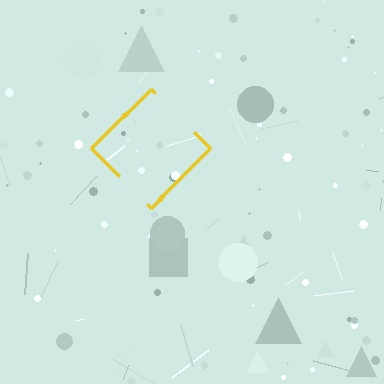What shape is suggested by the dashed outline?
The dashed outline suggests a diamond.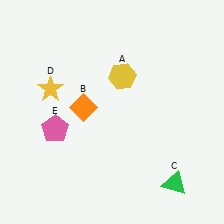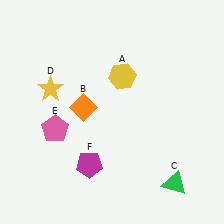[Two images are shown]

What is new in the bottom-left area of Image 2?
A magenta pentagon (F) was added in the bottom-left area of Image 2.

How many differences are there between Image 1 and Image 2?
There is 1 difference between the two images.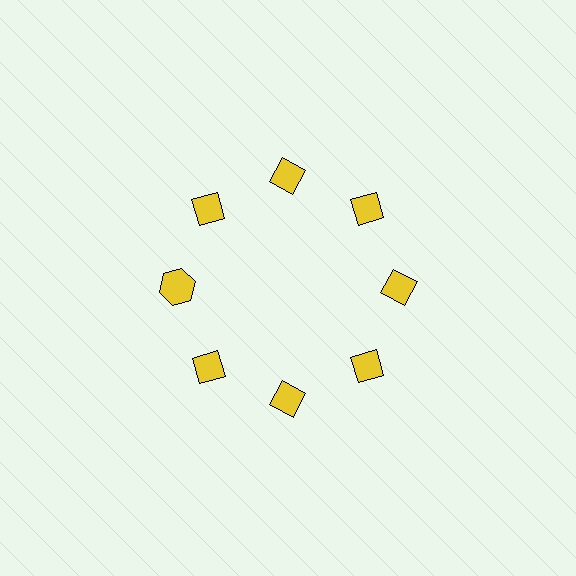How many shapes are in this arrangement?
There are 8 shapes arranged in a ring pattern.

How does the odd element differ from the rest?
It has a different shape: hexagon instead of diamond.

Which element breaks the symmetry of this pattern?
The yellow hexagon at roughly the 9 o'clock position breaks the symmetry. All other shapes are yellow diamonds.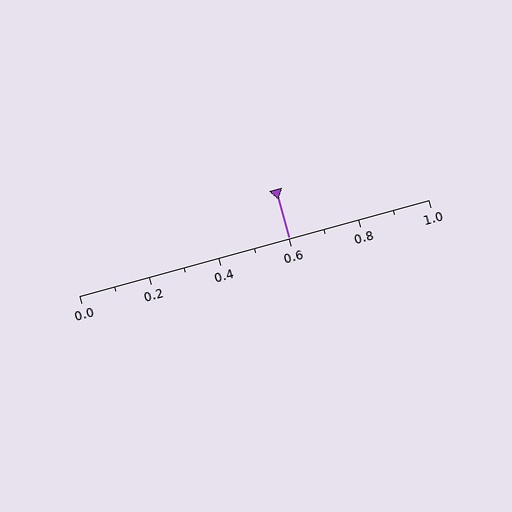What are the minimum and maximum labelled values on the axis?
The axis runs from 0.0 to 1.0.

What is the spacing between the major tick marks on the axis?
The major ticks are spaced 0.2 apart.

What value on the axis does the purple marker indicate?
The marker indicates approximately 0.6.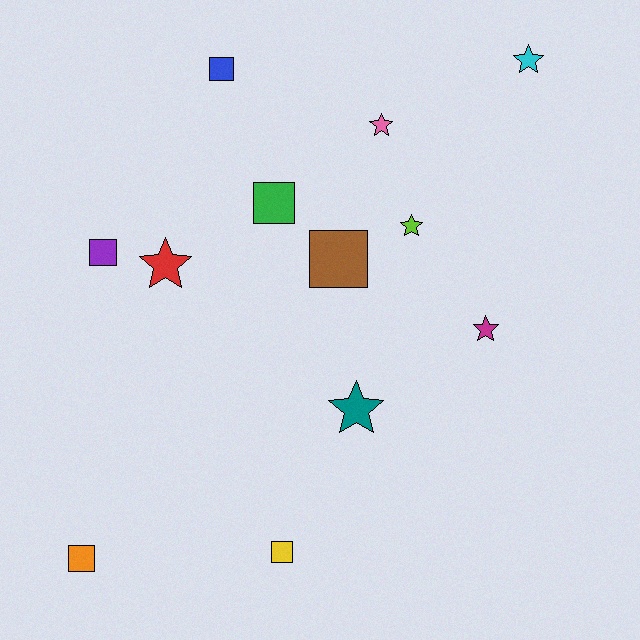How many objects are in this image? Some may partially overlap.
There are 12 objects.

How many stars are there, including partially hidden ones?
There are 6 stars.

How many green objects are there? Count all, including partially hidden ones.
There is 1 green object.